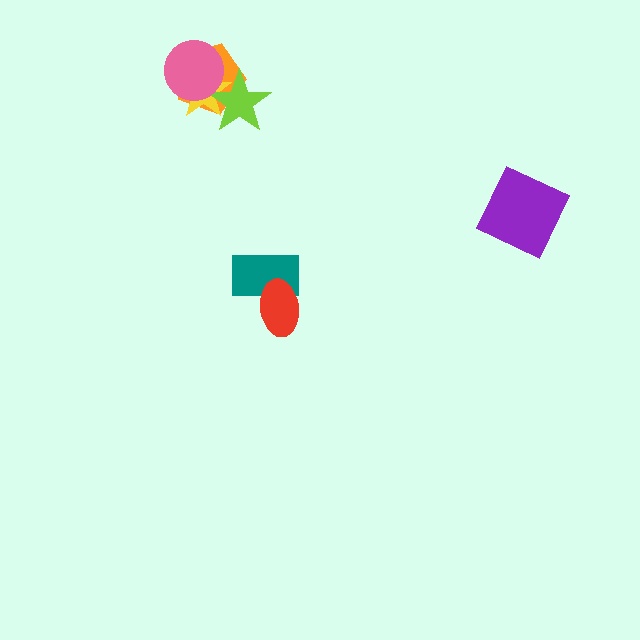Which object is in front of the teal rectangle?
The red ellipse is in front of the teal rectangle.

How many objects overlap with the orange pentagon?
3 objects overlap with the orange pentagon.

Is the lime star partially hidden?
Yes, it is partially covered by another shape.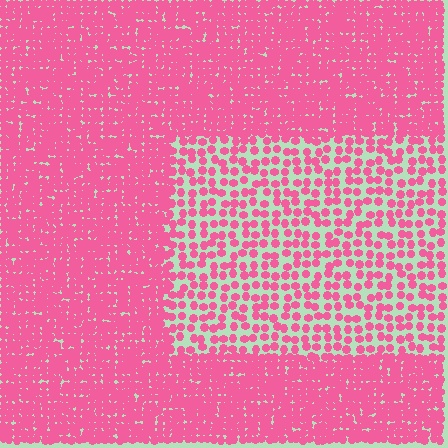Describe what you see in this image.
The image contains small pink elements arranged at two different densities. A rectangle-shaped region is visible where the elements are less densely packed than the surrounding area.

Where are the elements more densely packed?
The elements are more densely packed outside the rectangle boundary.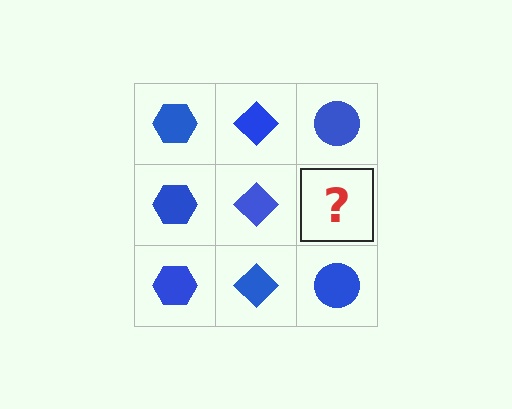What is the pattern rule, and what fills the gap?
The rule is that each column has a consistent shape. The gap should be filled with a blue circle.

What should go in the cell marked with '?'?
The missing cell should contain a blue circle.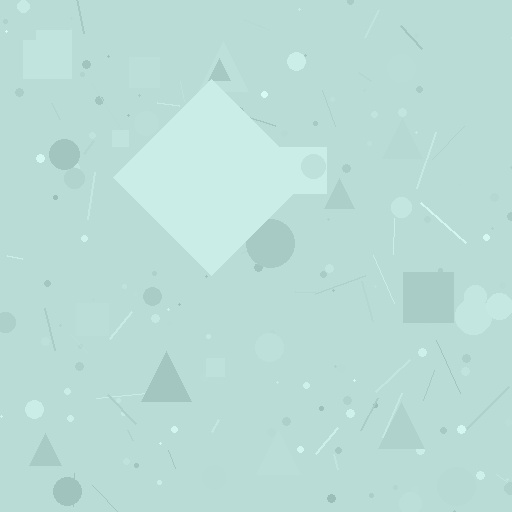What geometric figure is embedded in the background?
A diamond is embedded in the background.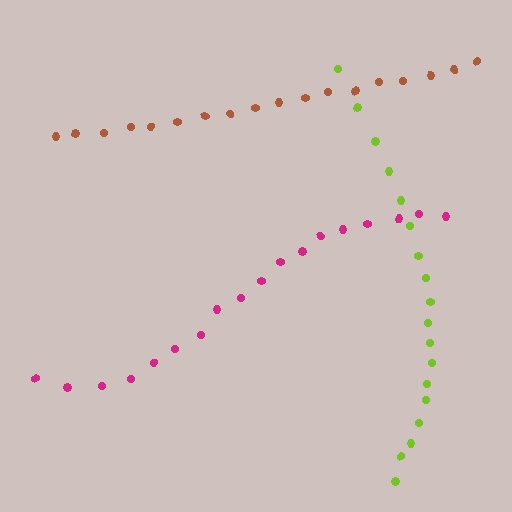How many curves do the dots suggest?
There are 3 distinct paths.